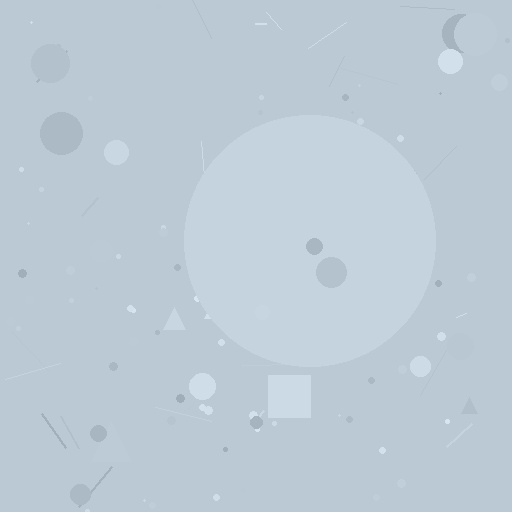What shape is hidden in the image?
A circle is hidden in the image.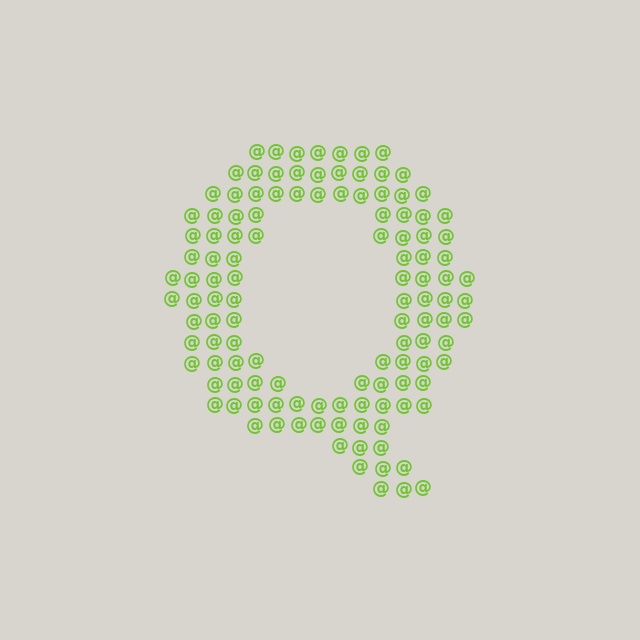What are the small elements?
The small elements are at signs.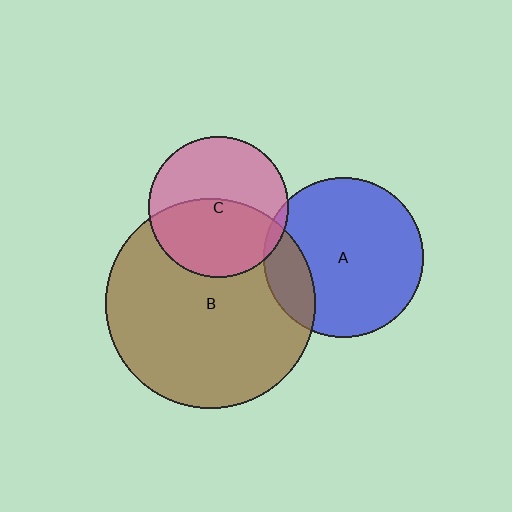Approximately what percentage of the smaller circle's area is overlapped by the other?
Approximately 5%.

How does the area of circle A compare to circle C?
Approximately 1.3 times.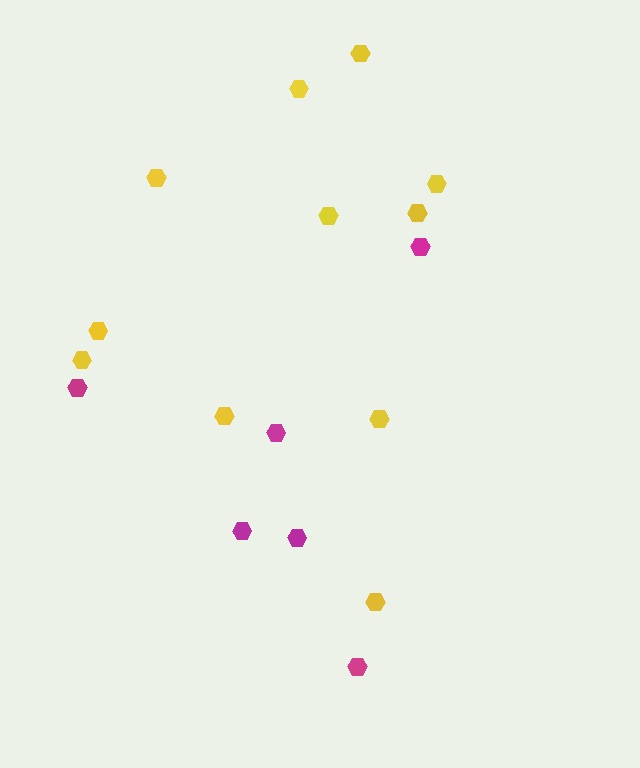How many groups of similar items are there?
There are 2 groups: one group of yellow hexagons (11) and one group of magenta hexagons (6).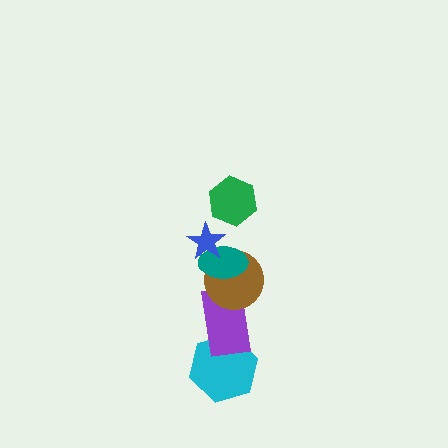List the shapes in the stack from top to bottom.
From top to bottom: the green hexagon, the blue star, the teal ellipse, the brown circle, the purple rectangle, the cyan hexagon.